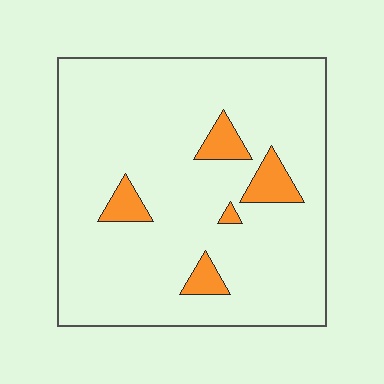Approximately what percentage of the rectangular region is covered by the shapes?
Approximately 10%.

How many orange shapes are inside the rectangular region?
5.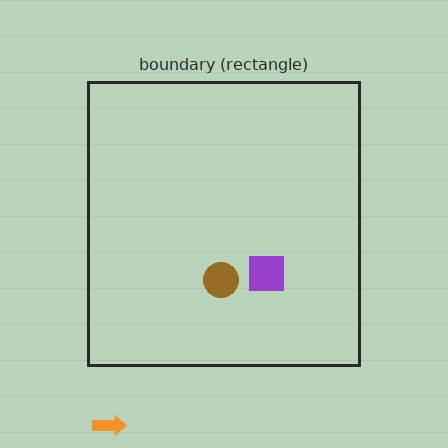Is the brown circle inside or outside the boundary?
Inside.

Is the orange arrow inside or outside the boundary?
Outside.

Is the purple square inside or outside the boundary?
Inside.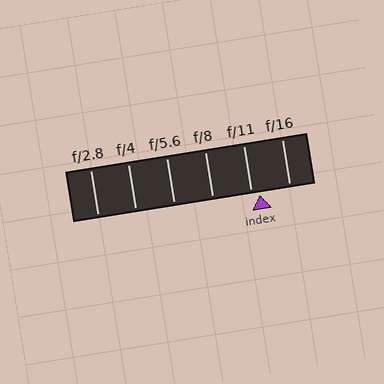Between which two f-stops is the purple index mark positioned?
The index mark is between f/11 and f/16.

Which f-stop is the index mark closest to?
The index mark is closest to f/11.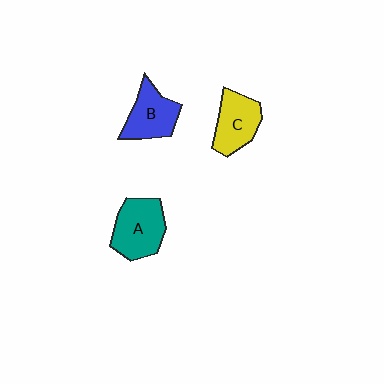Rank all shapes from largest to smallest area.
From largest to smallest: A (teal), C (yellow), B (blue).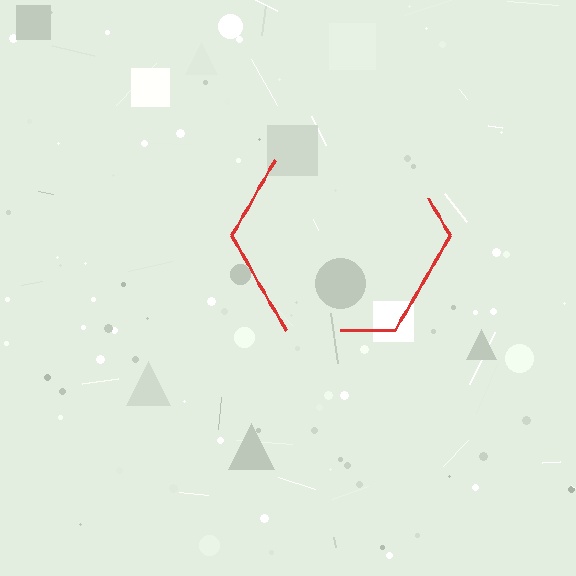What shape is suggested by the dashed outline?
The dashed outline suggests a hexagon.